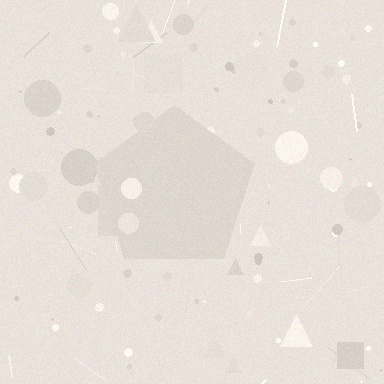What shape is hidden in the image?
A pentagon is hidden in the image.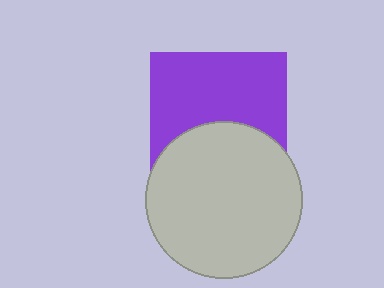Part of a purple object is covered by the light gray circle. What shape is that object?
It is a square.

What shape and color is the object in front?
The object in front is a light gray circle.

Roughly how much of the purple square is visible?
About half of it is visible (roughly 59%).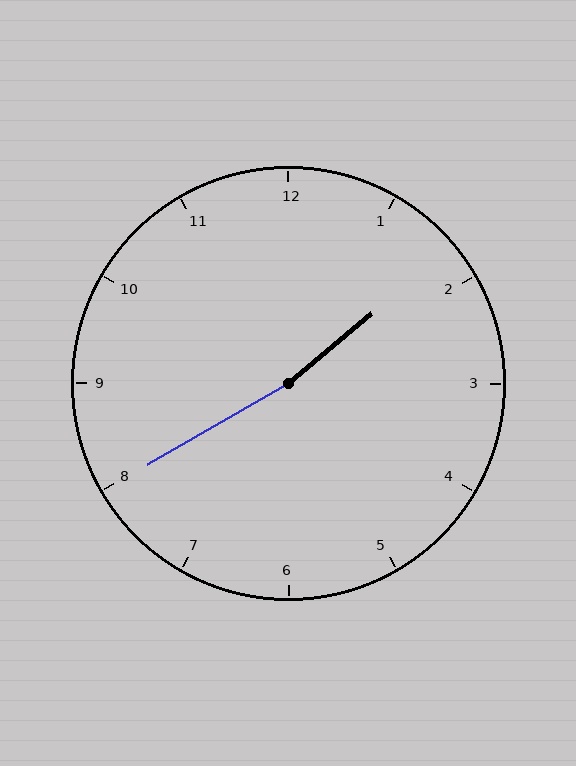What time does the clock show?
1:40.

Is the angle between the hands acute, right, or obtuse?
It is obtuse.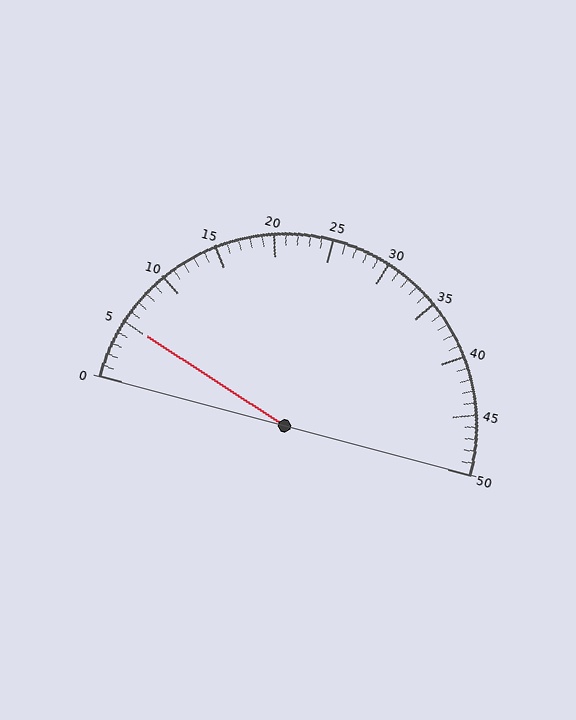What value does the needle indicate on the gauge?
The needle indicates approximately 5.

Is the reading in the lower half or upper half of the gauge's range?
The reading is in the lower half of the range (0 to 50).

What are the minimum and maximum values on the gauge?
The gauge ranges from 0 to 50.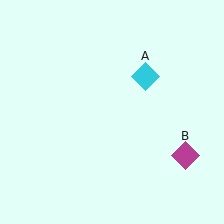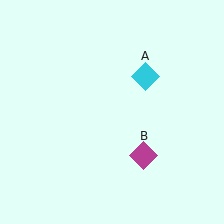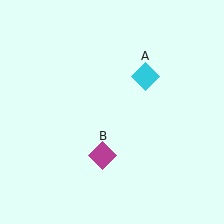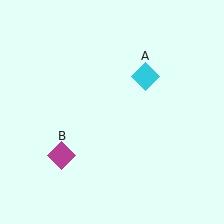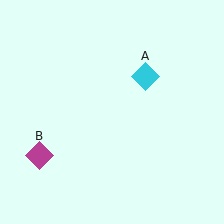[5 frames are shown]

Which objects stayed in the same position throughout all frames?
Cyan diamond (object A) remained stationary.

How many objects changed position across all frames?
1 object changed position: magenta diamond (object B).